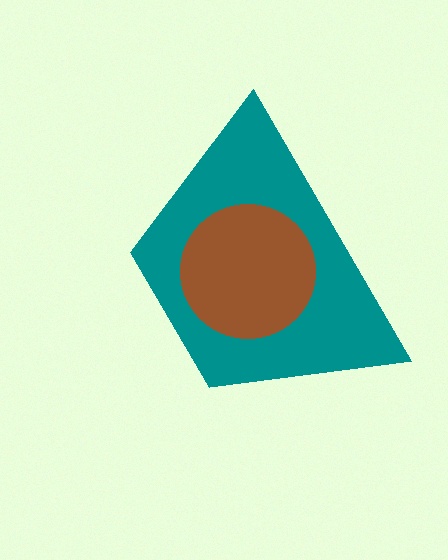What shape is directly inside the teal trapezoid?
The brown circle.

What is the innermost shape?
The brown circle.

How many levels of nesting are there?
2.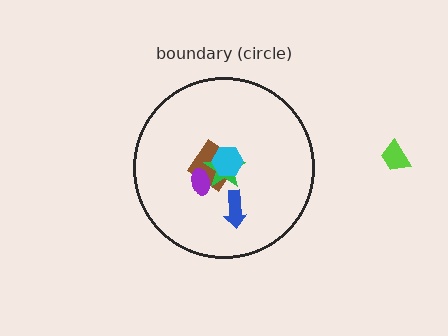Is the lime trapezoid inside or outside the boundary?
Outside.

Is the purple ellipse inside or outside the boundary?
Inside.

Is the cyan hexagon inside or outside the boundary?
Inside.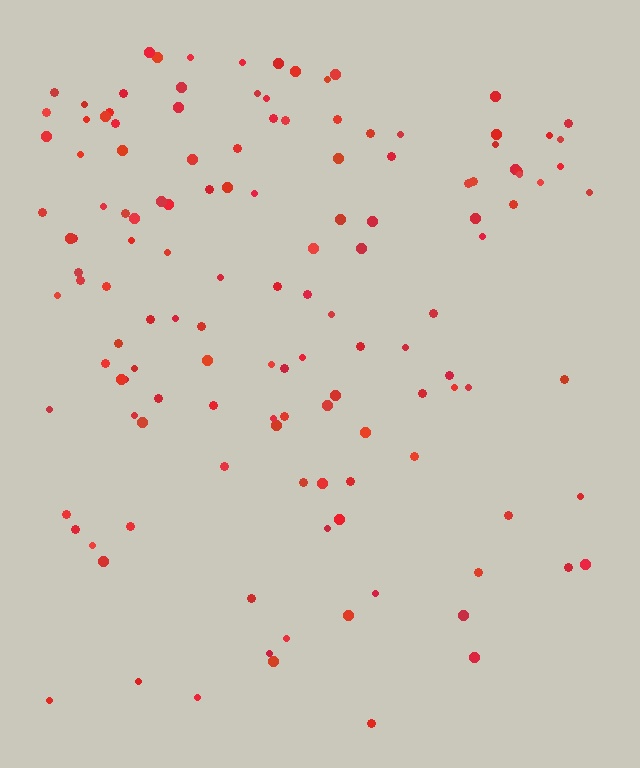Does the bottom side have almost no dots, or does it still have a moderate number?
Still a moderate number, just noticeably fewer than the top.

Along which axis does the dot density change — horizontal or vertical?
Vertical.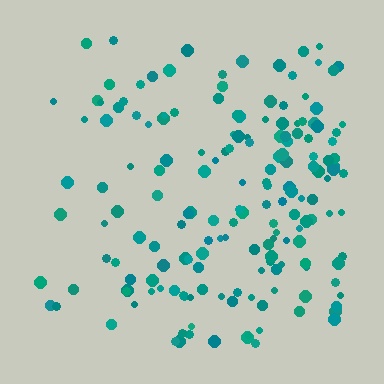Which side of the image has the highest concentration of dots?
The right.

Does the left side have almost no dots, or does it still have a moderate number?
Still a moderate number, just noticeably fewer than the right.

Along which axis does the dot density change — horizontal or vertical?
Horizontal.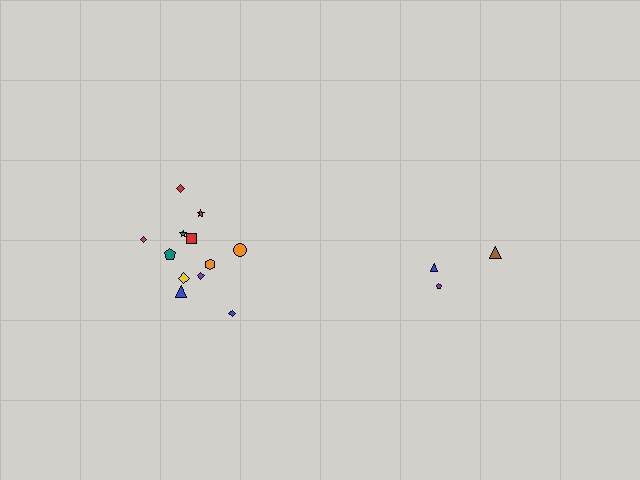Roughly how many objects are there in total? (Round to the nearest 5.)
Roughly 15 objects in total.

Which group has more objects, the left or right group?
The left group.